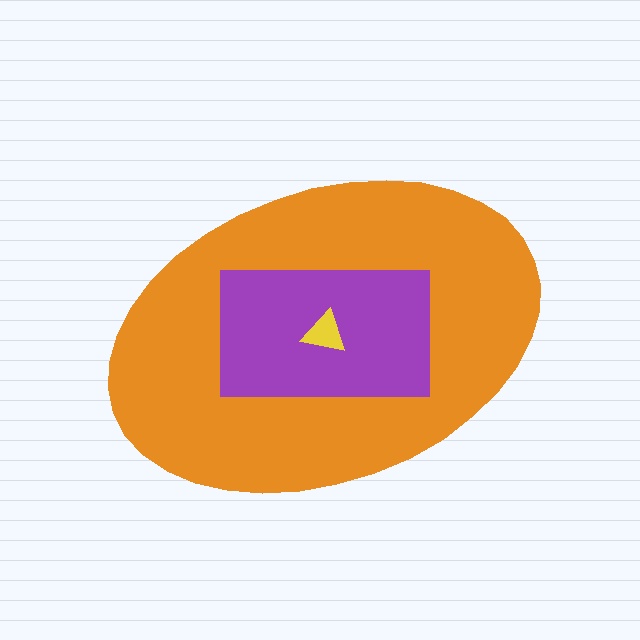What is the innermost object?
The yellow triangle.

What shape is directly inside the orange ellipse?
The purple rectangle.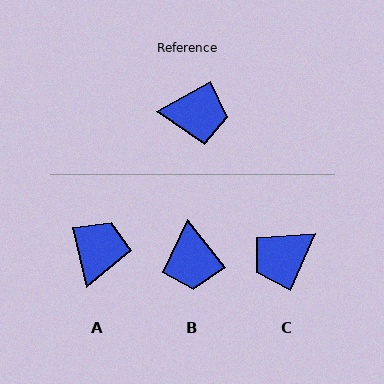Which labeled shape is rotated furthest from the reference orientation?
C, about 142 degrees away.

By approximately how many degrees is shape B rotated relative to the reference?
Approximately 80 degrees clockwise.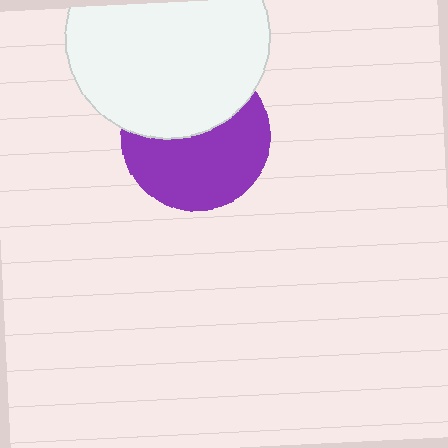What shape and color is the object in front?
The object in front is a white circle.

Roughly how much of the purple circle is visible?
About half of it is visible (roughly 58%).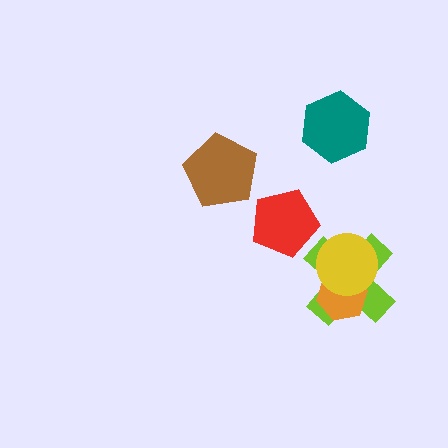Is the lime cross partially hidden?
Yes, it is partially covered by another shape.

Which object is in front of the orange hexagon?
The yellow circle is in front of the orange hexagon.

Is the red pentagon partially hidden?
No, no other shape covers it.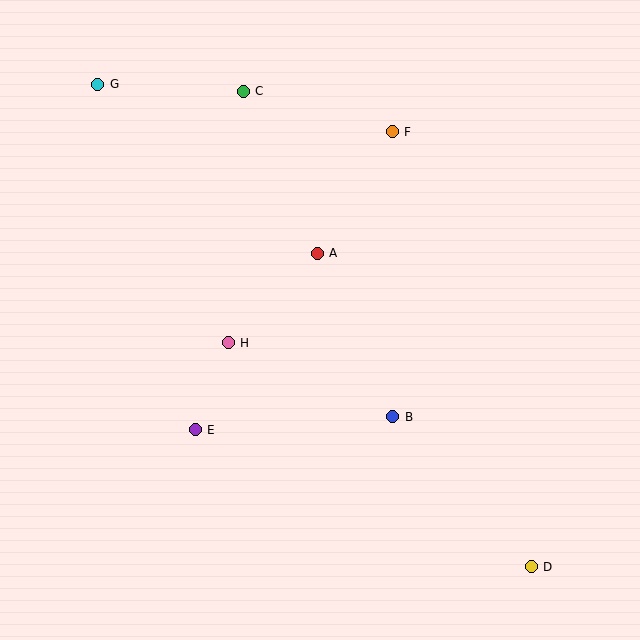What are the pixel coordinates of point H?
Point H is at (228, 343).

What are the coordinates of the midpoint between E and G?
The midpoint between E and G is at (147, 257).